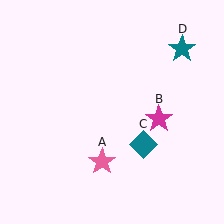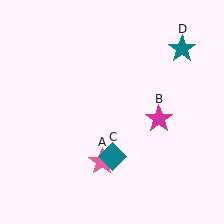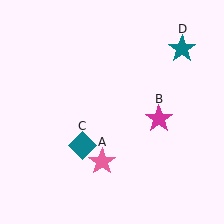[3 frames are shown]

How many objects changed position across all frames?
1 object changed position: teal diamond (object C).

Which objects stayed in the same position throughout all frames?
Pink star (object A) and magenta star (object B) and teal star (object D) remained stationary.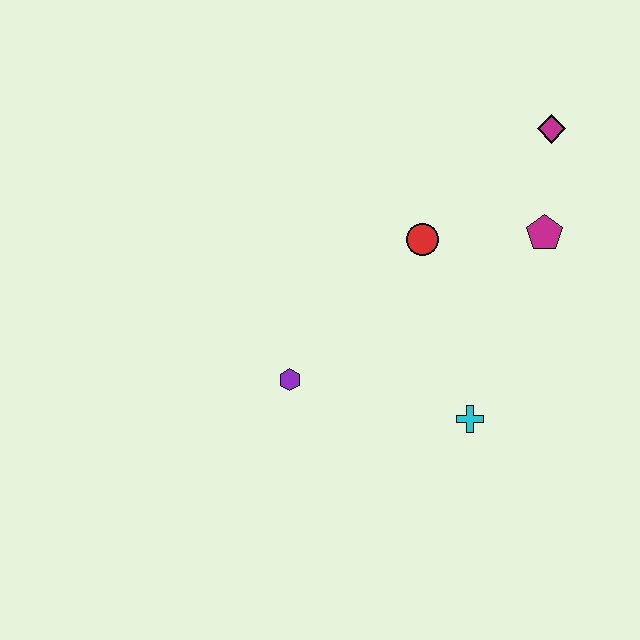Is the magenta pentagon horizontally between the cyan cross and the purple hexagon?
No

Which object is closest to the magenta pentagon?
The magenta diamond is closest to the magenta pentagon.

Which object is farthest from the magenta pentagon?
The purple hexagon is farthest from the magenta pentagon.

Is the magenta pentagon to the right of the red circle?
Yes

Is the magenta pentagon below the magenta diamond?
Yes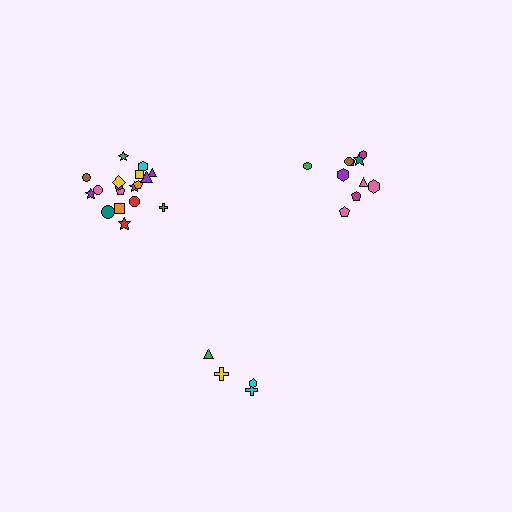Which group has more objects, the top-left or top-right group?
The top-left group.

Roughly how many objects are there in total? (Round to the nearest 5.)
Roughly 30 objects in total.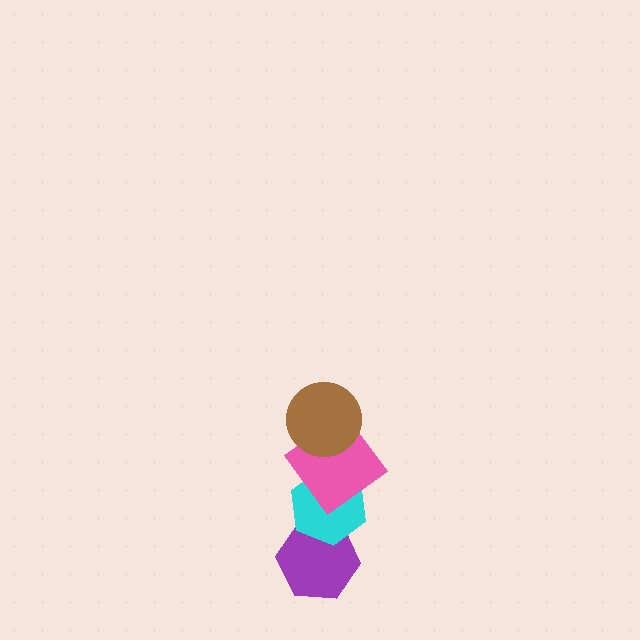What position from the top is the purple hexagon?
The purple hexagon is 4th from the top.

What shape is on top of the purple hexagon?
The cyan hexagon is on top of the purple hexagon.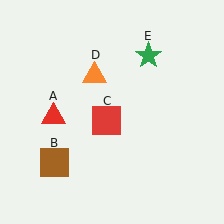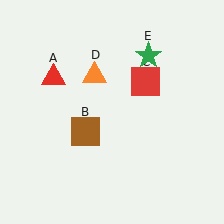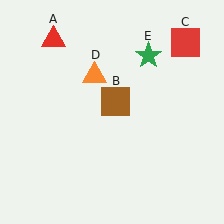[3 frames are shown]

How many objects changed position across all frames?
3 objects changed position: red triangle (object A), brown square (object B), red square (object C).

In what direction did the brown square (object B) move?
The brown square (object B) moved up and to the right.